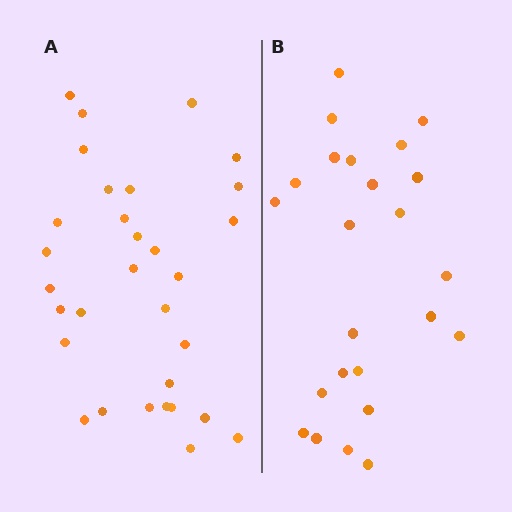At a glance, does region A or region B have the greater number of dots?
Region A (the left region) has more dots.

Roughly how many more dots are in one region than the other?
Region A has roughly 8 or so more dots than region B.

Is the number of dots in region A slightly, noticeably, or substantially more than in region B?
Region A has noticeably more, but not dramatically so. The ratio is roughly 1.3 to 1.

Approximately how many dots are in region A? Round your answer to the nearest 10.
About 30 dots. (The exact count is 31, which rounds to 30.)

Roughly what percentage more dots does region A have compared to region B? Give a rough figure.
About 30% more.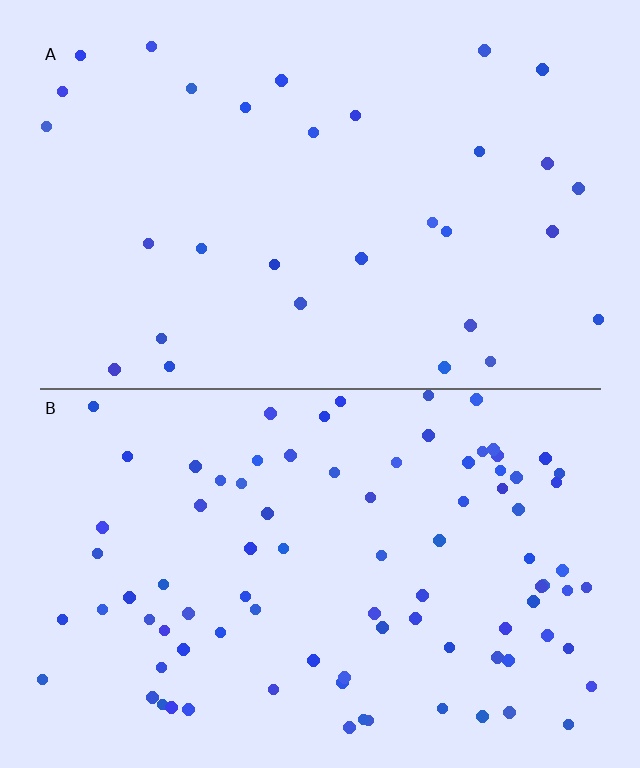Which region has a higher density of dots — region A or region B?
B (the bottom).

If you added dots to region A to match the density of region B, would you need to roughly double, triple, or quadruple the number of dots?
Approximately triple.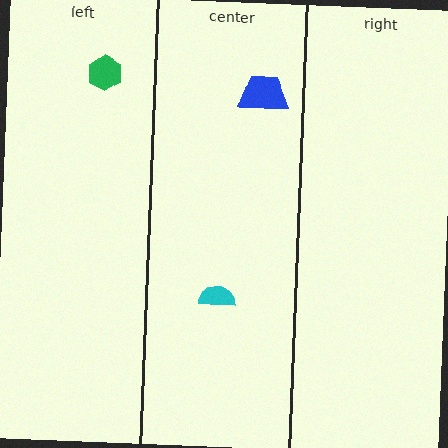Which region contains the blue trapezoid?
The center region.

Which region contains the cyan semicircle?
The center region.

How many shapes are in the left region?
1.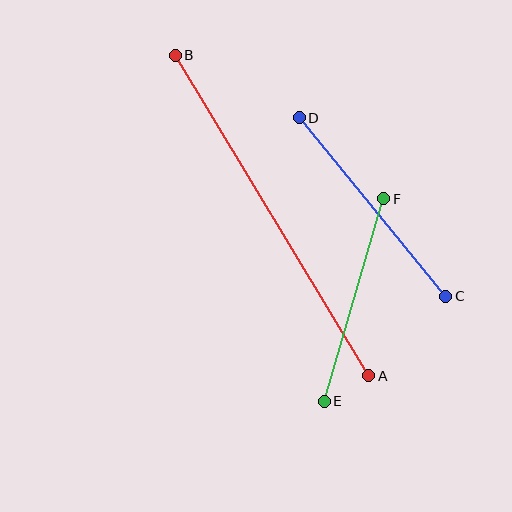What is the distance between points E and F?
The distance is approximately 211 pixels.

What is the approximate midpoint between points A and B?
The midpoint is at approximately (272, 216) pixels.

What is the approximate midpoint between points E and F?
The midpoint is at approximately (354, 300) pixels.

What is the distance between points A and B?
The distance is approximately 374 pixels.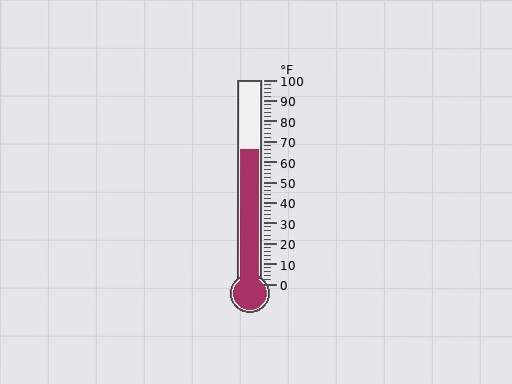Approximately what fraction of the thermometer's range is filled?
The thermometer is filled to approximately 65% of its range.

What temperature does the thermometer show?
The thermometer shows approximately 66°F.